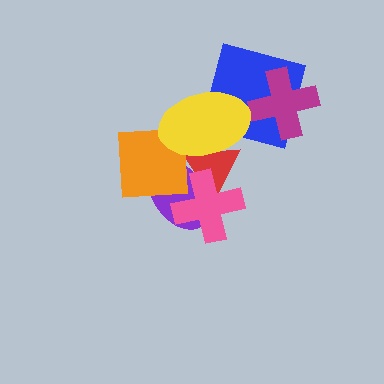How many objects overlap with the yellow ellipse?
4 objects overlap with the yellow ellipse.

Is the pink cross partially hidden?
No, no other shape covers it.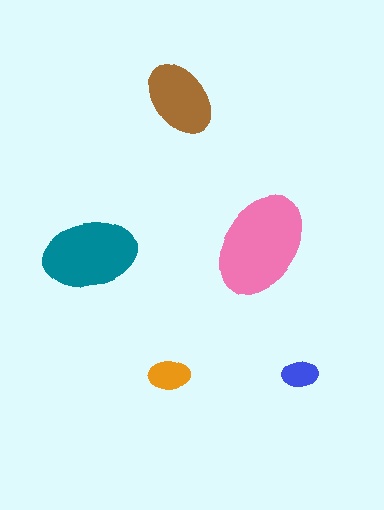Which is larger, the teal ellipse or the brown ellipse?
The teal one.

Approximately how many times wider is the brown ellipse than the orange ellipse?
About 2 times wider.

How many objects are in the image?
There are 5 objects in the image.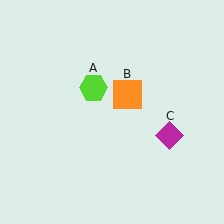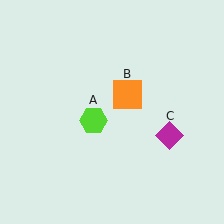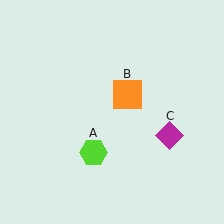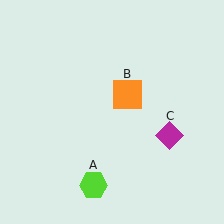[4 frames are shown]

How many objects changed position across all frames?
1 object changed position: lime hexagon (object A).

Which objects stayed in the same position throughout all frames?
Orange square (object B) and magenta diamond (object C) remained stationary.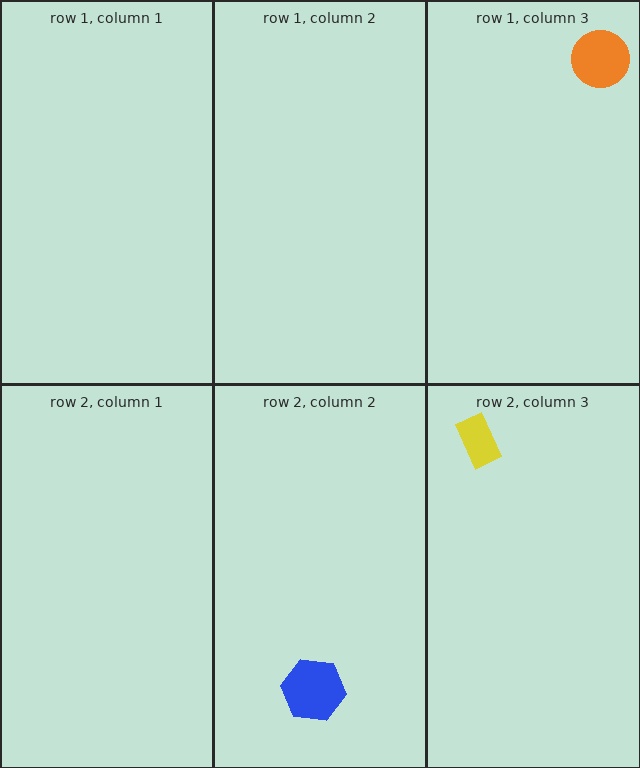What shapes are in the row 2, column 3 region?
The yellow rectangle.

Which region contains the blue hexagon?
The row 2, column 2 region.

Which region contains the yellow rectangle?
The row 2, column 3 region.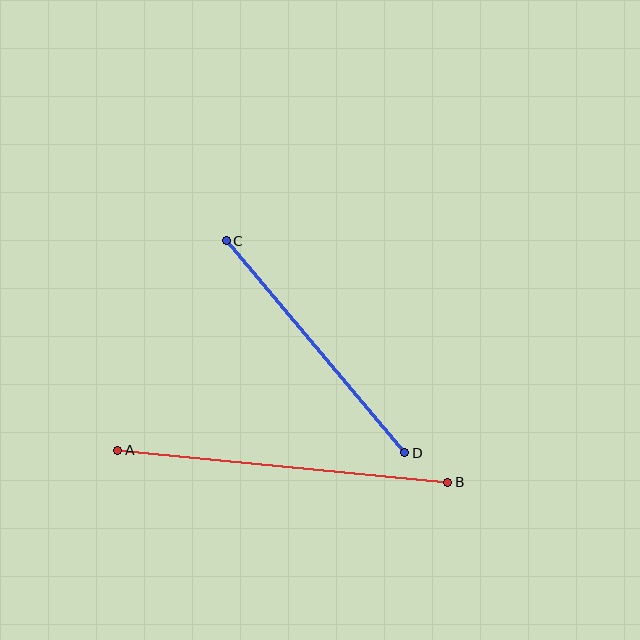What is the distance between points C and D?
The distance is approximately 277 pixels.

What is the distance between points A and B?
The distance is approximately 332 pixels.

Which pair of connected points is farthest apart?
Points A and B are farthest apart.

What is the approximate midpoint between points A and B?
The midpoint is at approximately (283, 466) pixels.